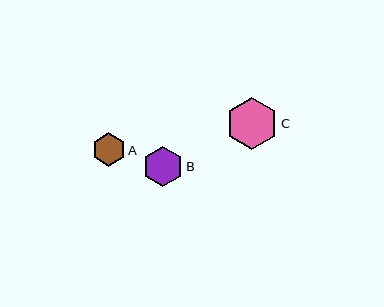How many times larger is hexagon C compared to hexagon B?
Hexagon C is approximately 1.3 times the size of hexagon B.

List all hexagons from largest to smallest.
From largest to smallest: C, B, A.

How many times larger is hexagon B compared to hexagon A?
Hexagon B is approximately 1.2 times the size of hexagon A.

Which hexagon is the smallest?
Hexagon A is the smallest with a size of approximately 33 pixels.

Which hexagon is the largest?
Hexagon C is the largest with a size of approximately 51 pixels.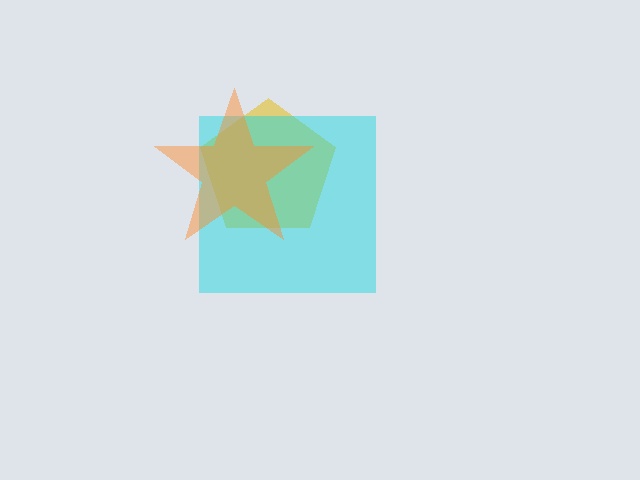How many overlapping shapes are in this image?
There are 3 overlapping shapes in the image.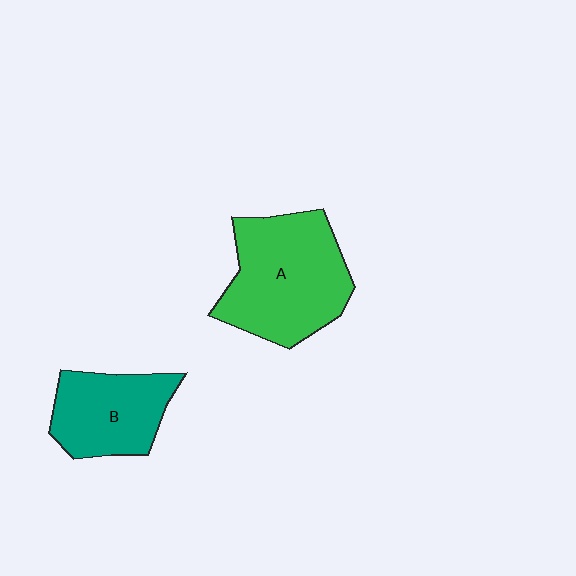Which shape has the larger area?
Shape A (green).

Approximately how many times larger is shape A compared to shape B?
Approximately 1.5 times.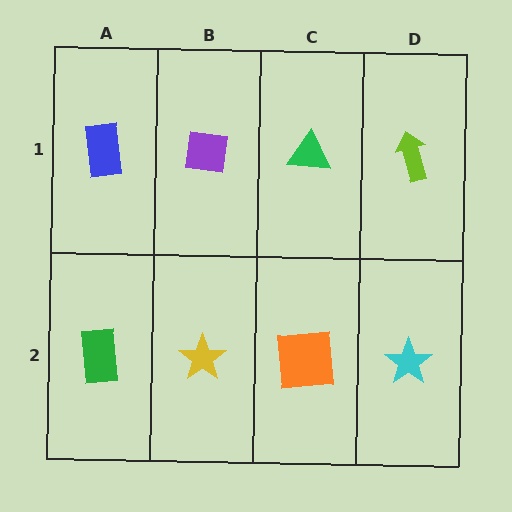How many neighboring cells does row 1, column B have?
3.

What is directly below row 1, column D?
A cyan star.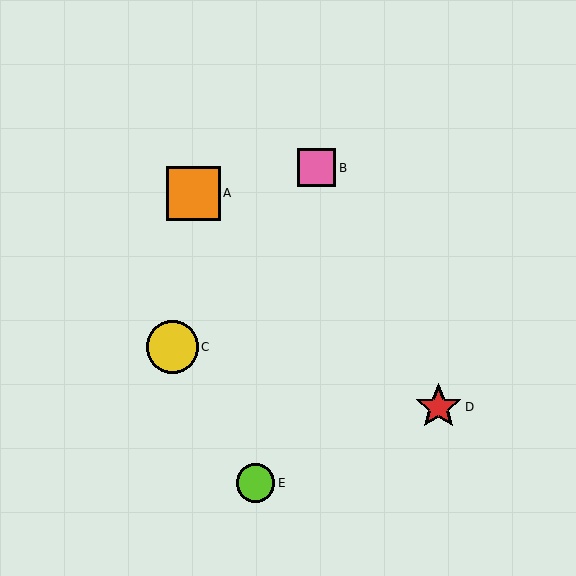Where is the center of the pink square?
The center of the pink square is at (316, 168).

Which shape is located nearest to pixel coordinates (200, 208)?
The orange square (labeled A) at (193, 193) is nearest to that location.